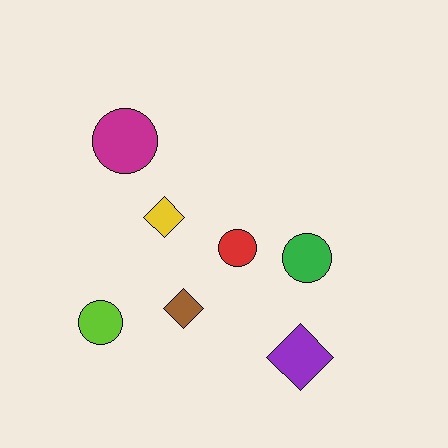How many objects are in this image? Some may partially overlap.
There are 7 objects.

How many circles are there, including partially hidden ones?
There are 4 circles.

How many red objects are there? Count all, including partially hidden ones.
There is 1 red object.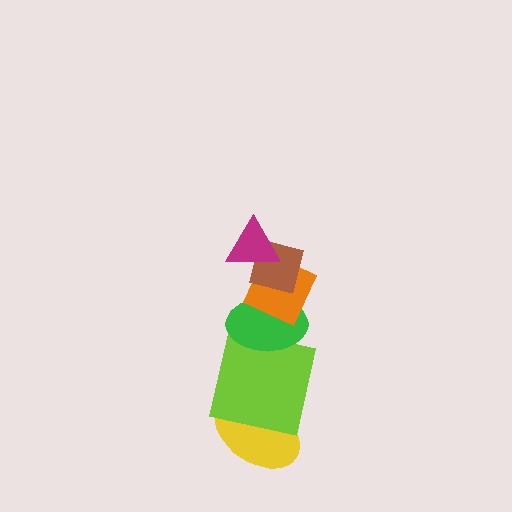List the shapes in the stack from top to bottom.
From top to bottom: the magenta triangle, the brown square, the orange diamond, the green ellipse, the lime square, the yellow ellipse.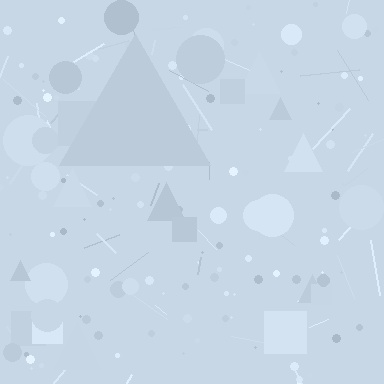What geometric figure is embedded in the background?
A triangle is embedded in the background.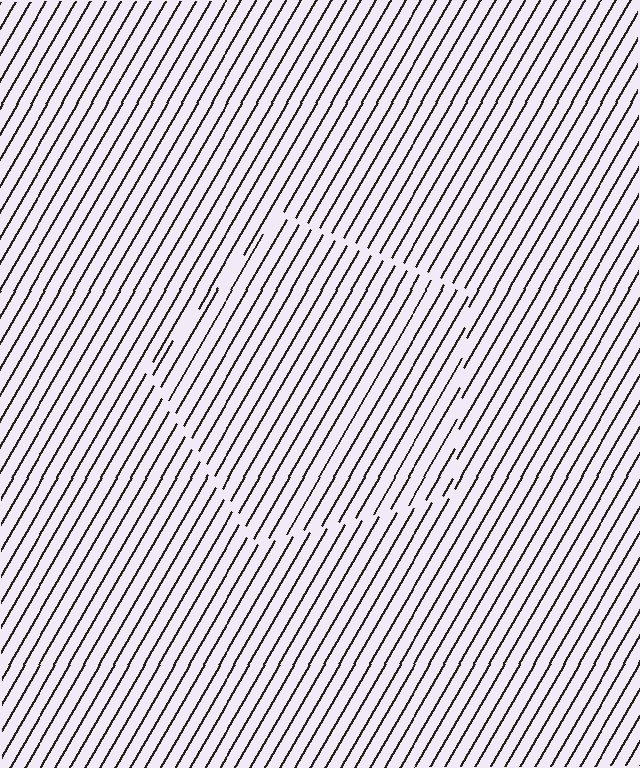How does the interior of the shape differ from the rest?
The interior of the shape contains the same grating, shifted by half a period — the contour is defined by the phase discontinuity where line-ends from the inner and outer gratings abut.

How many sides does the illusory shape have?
5 sides — the line-ends trace a pentagon.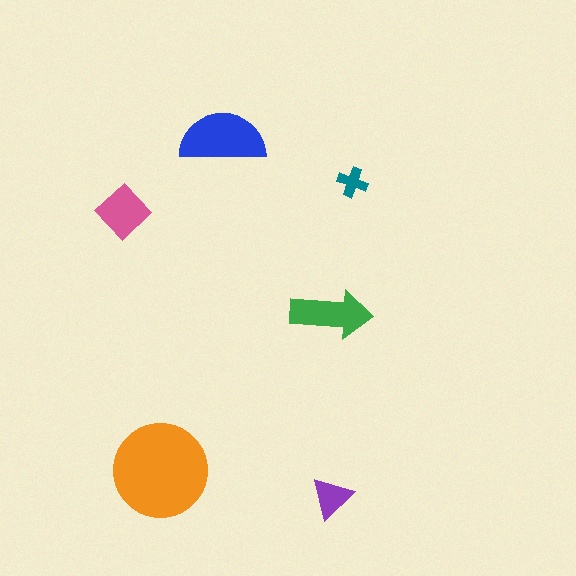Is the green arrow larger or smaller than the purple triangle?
Larger.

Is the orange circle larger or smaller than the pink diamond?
Larger.